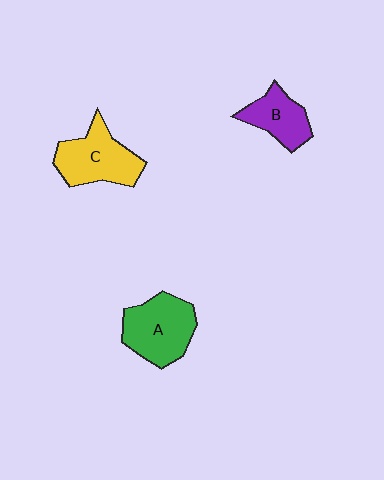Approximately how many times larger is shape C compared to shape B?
Approximately 1.4 times.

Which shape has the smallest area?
Shape B (purple).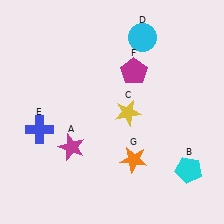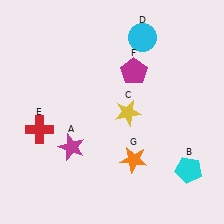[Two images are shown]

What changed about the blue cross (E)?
In Image 1, E is blue. In Image 2, it changed to red.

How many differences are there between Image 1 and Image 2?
There is 1 difference between the two images.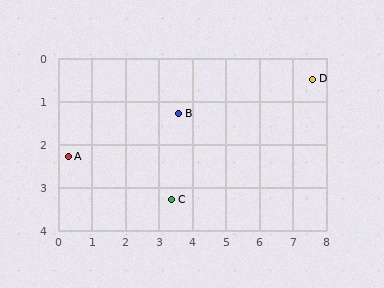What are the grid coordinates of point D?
Point D is at approximately (7.6, 0.5).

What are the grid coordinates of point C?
Point C is at approximately (3.4, 3.3).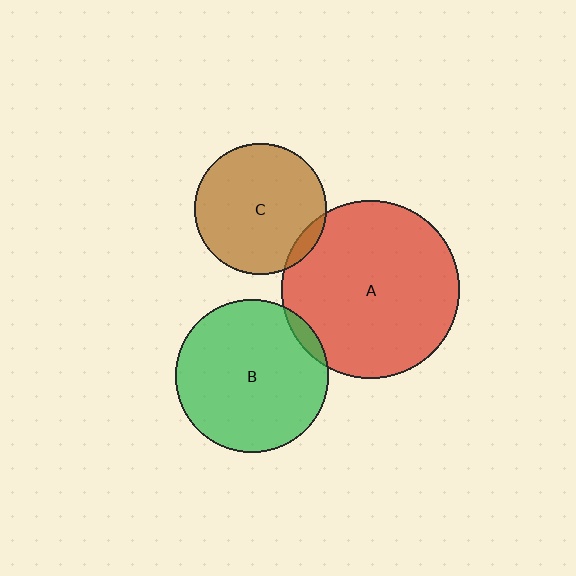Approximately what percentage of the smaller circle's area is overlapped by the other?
Approximately 5%.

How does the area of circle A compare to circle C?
Approximately 1.8 times.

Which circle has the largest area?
Circle A (red).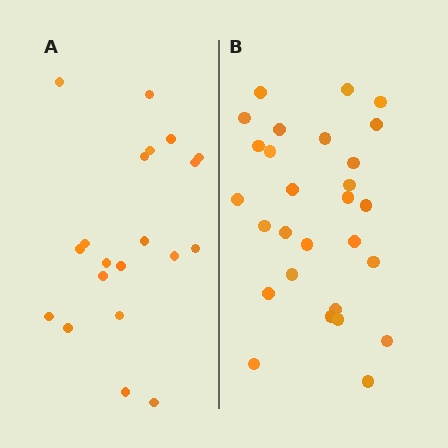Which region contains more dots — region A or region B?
Region B (the right region) has more dots.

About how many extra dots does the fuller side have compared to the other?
Region B has roughly 8 or so more dots than region A.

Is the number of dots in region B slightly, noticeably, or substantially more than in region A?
Region B has noticeably more, but not dramatically so. The ratio is roughly 1.4 to 1.